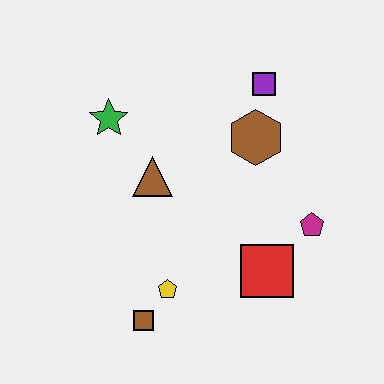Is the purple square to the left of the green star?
No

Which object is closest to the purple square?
The brown hexagon is closest to the purple square.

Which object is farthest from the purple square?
The brown square is farthest from the purple square.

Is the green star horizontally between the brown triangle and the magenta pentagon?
No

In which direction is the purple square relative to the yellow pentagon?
The purple square is above the yellow pentagon.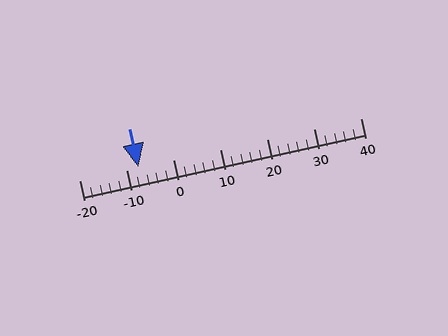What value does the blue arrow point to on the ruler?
The blue arrow points to approximately -7.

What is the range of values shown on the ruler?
The ruler shows values from -20 to 40.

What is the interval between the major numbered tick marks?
The major tick marks are spaced 10 units apart.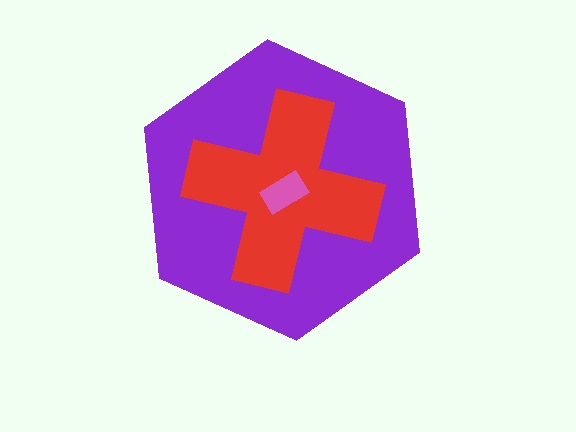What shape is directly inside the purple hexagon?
The red cross.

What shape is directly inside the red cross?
The pink rectangle.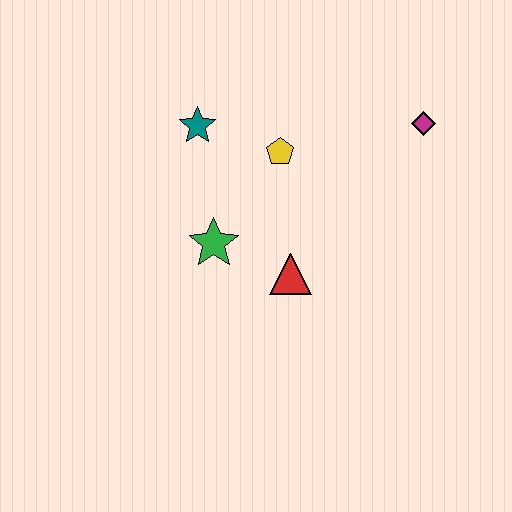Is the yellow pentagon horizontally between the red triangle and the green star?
Yes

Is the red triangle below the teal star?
Yes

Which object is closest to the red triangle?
The green star is closest to the red triangle.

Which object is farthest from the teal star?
The magenta diamond is farthest from the teal star.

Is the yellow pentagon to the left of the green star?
No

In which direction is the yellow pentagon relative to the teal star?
The yellow pentagon is to the right of the teal star.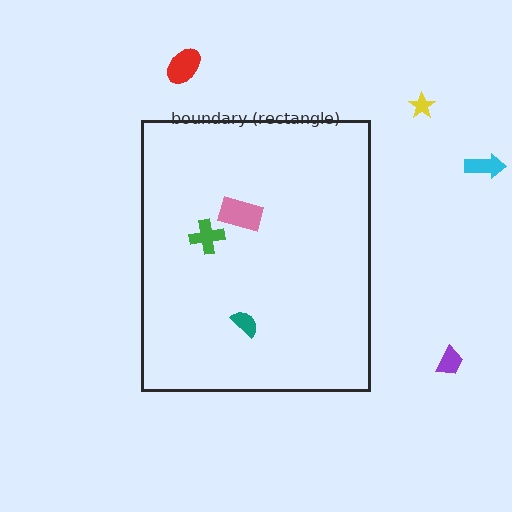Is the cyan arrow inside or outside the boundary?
Outside.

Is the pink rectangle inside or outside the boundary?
Inside.